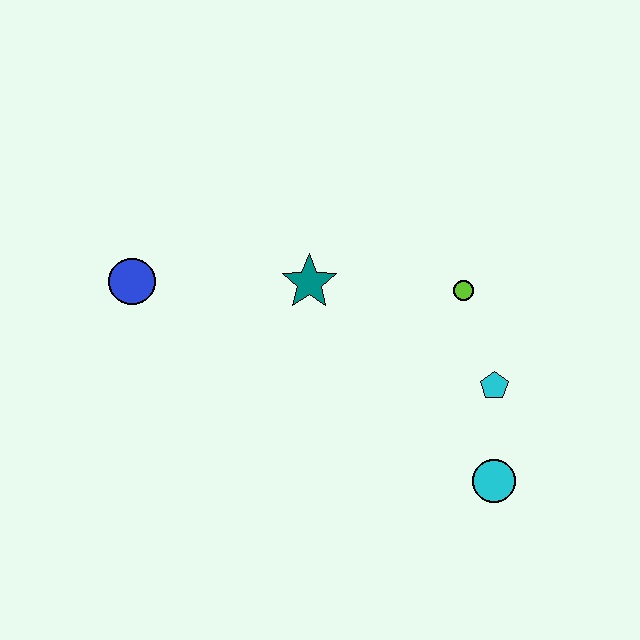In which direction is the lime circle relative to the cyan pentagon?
The lime circle is above the cyan pentagon.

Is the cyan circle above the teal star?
No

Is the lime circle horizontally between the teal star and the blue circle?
No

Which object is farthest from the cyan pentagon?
The blue circle is farthest from the cyan pentagon.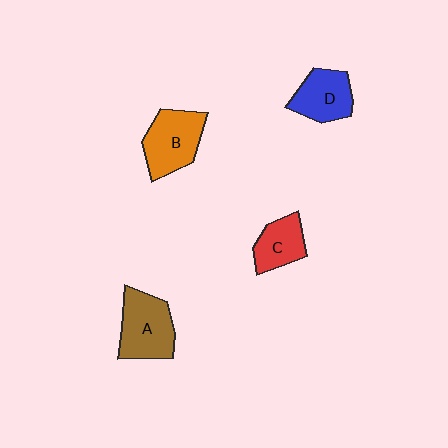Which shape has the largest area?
Shape A (brown).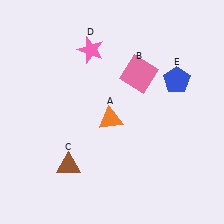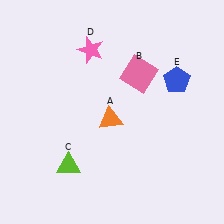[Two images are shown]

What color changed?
The triangle (C) changed from brown in Image 1 to lime in Image 2.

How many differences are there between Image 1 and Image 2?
There is 1 difference between the two images.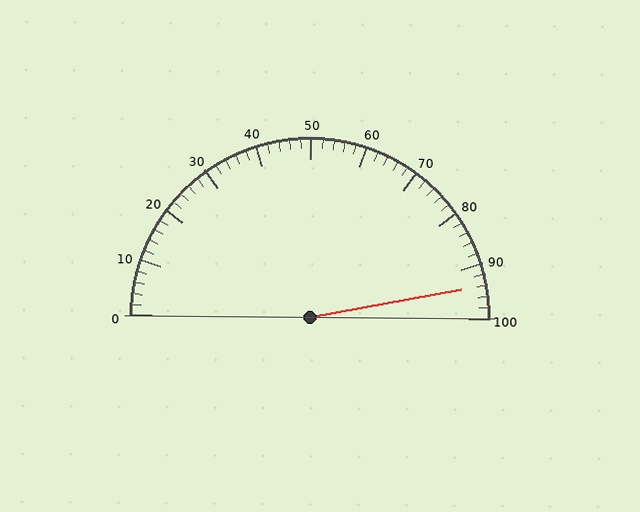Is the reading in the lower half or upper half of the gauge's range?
The reading is in the upper half of the range (0 to 100).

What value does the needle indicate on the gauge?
The needle indicates approximately 94.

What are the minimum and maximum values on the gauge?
The gauge ranges from 0 to 100.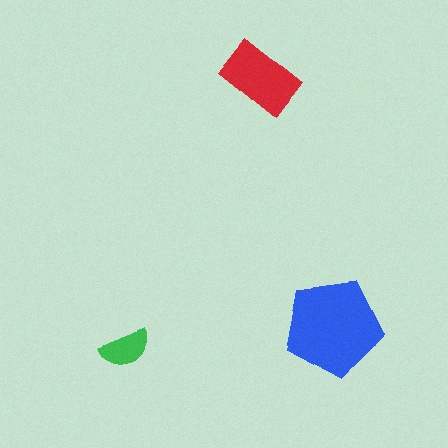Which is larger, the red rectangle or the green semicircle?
The red rectangle.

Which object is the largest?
The blue pentagon.